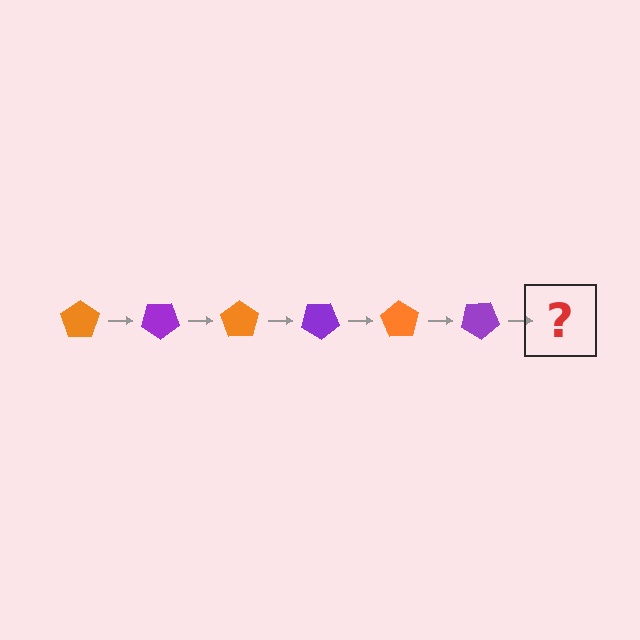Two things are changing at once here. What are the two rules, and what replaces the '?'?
The two rules are that it rotates 35 degrees each step and the color cycles through orange and purple. The '?' should be an orange pentagon, rotated 210 degrees from the start.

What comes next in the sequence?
The next element should be an orange pentagon, rotated 210 degrees from the start.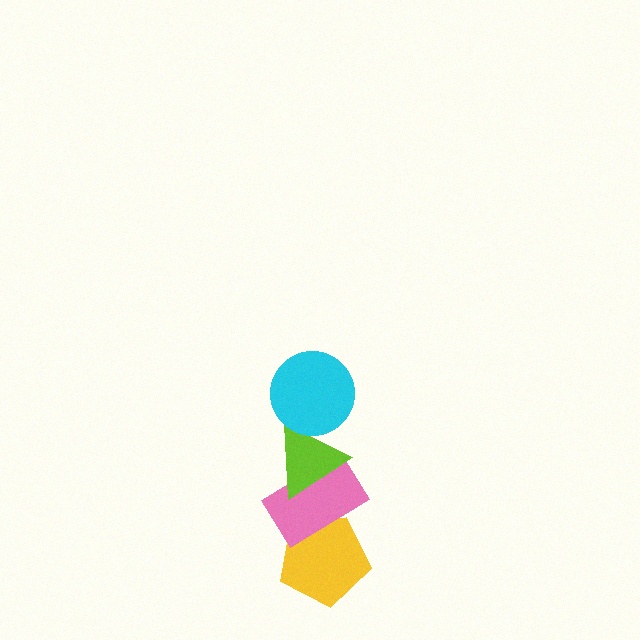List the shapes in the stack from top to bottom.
From top to bottom: the cyan circle, the lime triangle, the pink rectangle, the yellow pentagon.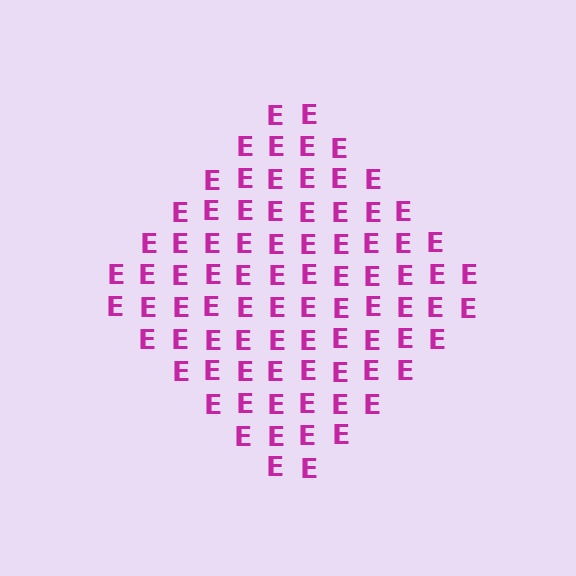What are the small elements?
The small elements are letter E's.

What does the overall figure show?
The overall figure shows a diamond.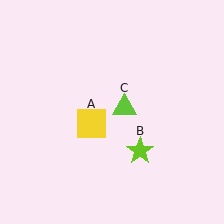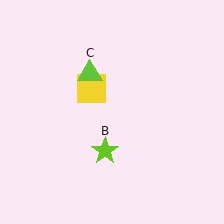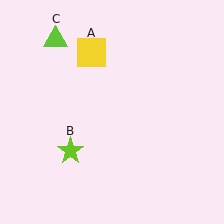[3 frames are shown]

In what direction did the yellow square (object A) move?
The yellow square (object A) moved up.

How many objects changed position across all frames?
3 objects changed position: yellow square (object A), lime star (object B), lime triangle (object C).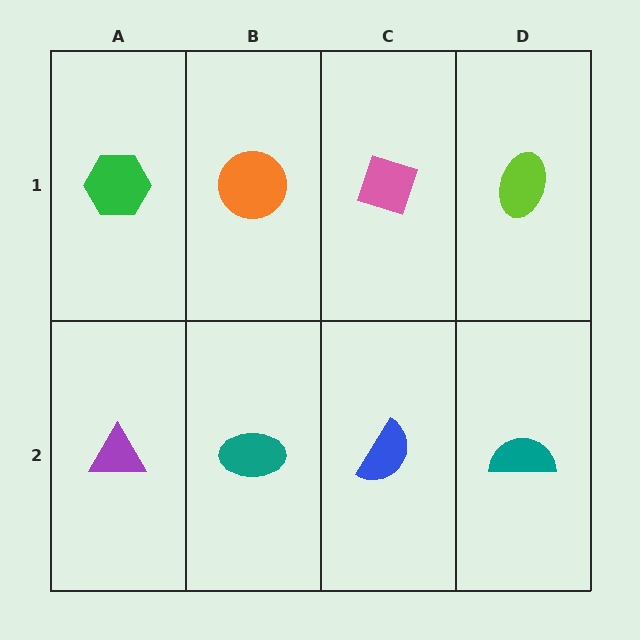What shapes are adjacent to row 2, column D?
A lime ellipse (row 1, column D), a blue semicircle (row 2, column C).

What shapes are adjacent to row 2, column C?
A pink diamond (row 1, column C), a teal ellipse (row 2, column B), a teal semicircle (row 2, column D).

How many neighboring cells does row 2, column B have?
3.